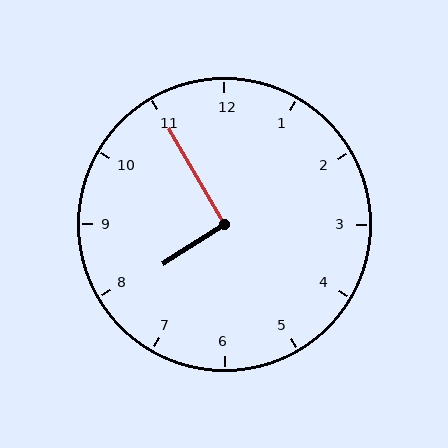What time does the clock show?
7:55.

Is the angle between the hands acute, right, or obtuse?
It is right.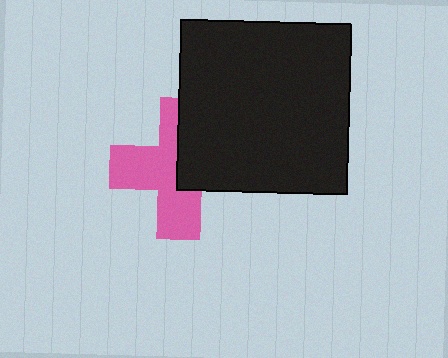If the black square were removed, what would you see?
You would see the complete pink cross.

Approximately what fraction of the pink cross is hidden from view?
Roughly 43% of the pink cross is hidden behind the black square.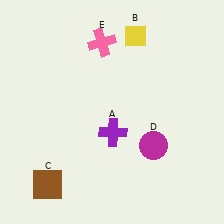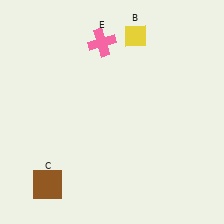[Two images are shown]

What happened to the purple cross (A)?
The purple cross (A) was removed in Image 2. It was in the bottom-right area of Image 1.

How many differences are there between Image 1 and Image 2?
There are 2 differences between the two images.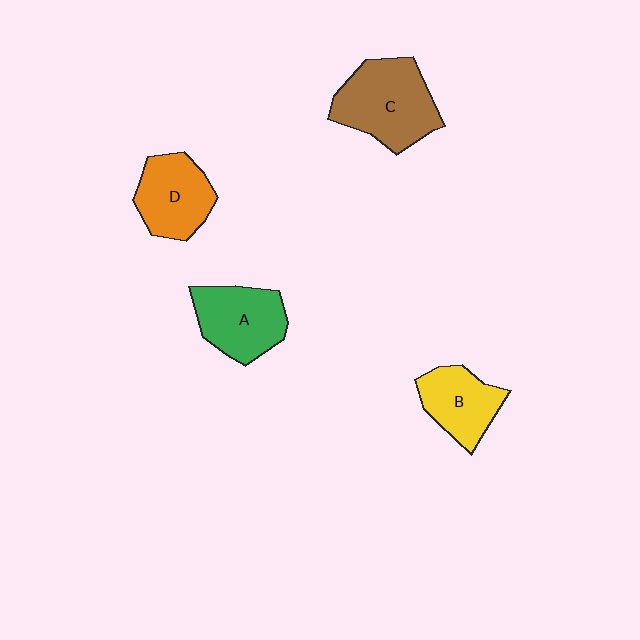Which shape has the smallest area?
Shape B (yellow).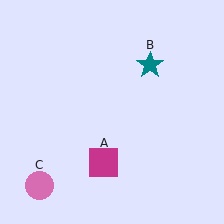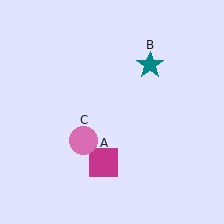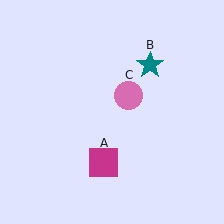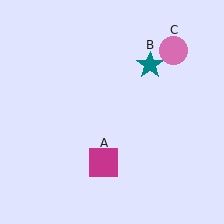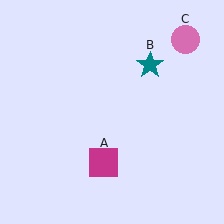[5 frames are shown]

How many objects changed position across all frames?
1 object changed position: pink circle (object C).